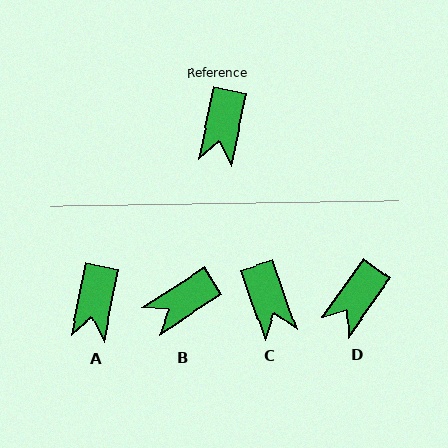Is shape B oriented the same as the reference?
No, it is off by about 46 degrees.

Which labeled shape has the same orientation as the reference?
A.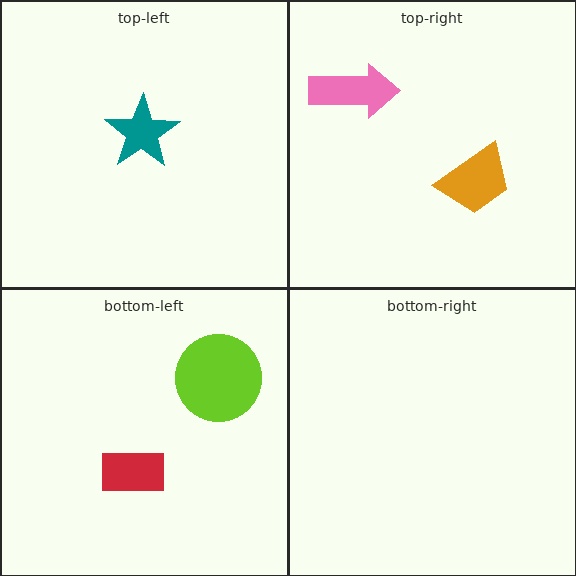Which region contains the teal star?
The top-left region.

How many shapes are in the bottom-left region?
2.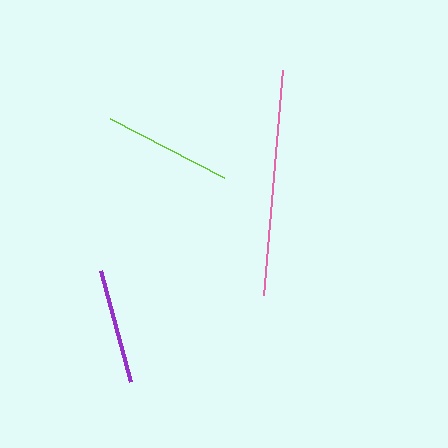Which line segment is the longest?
The pink line is the longest at approximately 225 pixels.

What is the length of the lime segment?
The lime segment is approximately 129 pixels long.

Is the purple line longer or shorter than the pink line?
The pink line is longer than the purple line.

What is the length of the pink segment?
The pink segment is approximately 225 pixels long.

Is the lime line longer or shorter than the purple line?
The lime line is longer than the purple line.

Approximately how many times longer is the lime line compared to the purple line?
The lime line is approximately 1.1 times the length of the purple line.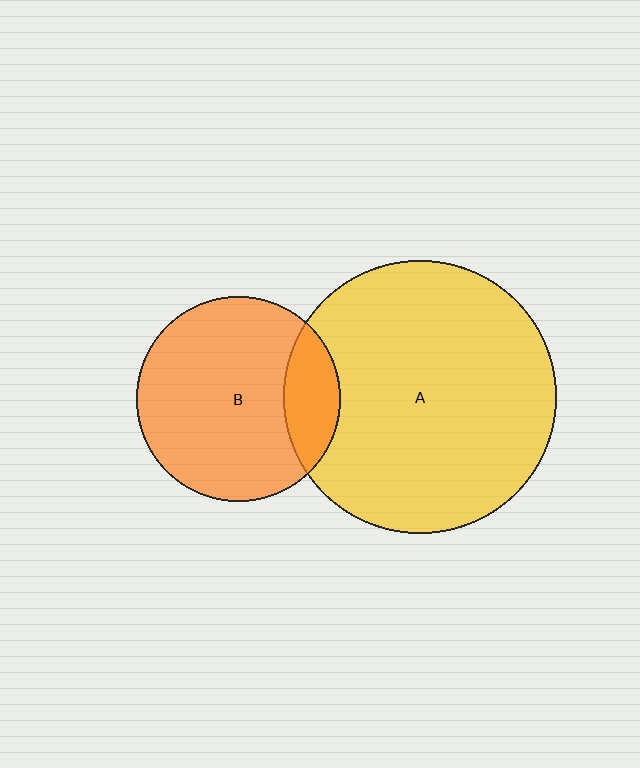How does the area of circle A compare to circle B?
Approximately 1.8 times.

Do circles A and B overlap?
Yes.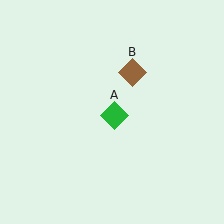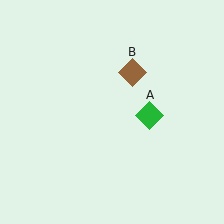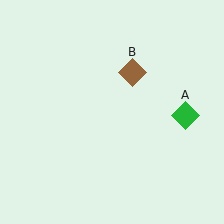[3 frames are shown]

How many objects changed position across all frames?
1 object changed position: green diamond (object A).